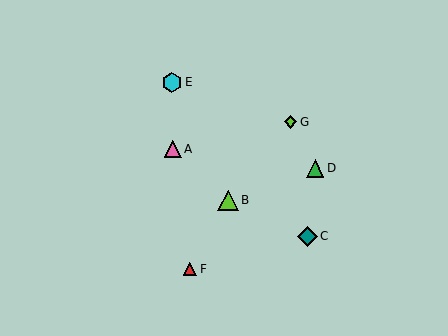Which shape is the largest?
The lime triangle (labeled B) is the largest.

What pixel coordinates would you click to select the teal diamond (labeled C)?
Click at (308, 237) to select the teal diamond C.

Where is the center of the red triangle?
The center of the red triangle is at (190, 269).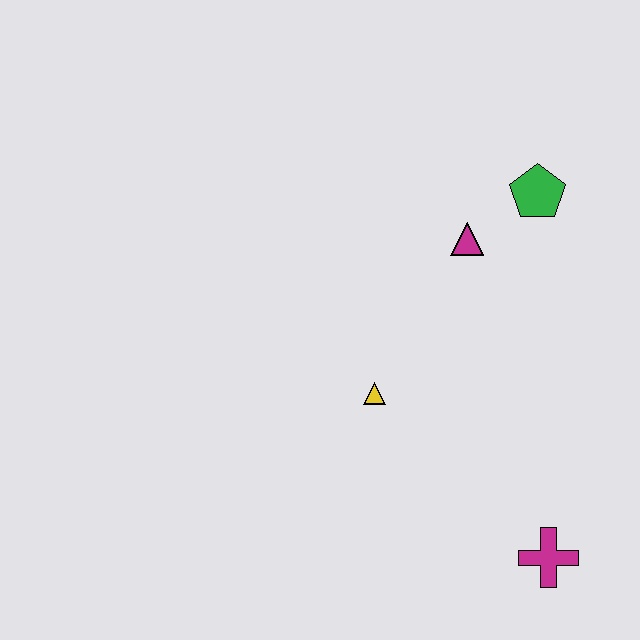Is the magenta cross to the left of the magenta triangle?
No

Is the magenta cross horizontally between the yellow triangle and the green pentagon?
No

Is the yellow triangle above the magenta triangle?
No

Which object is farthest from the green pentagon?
The magenta cross is farthest from the green pentagon.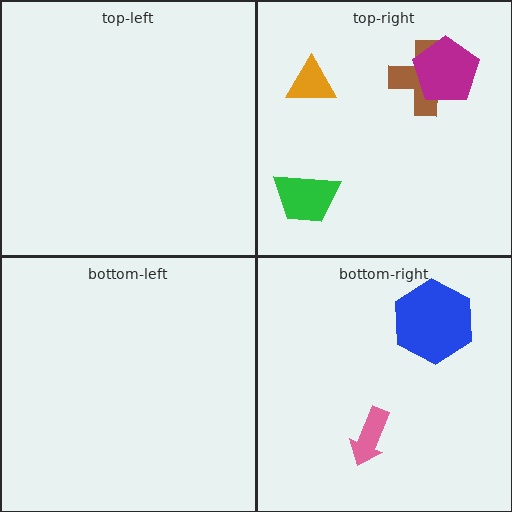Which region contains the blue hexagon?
The bottom-right region.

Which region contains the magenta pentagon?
The top-right region.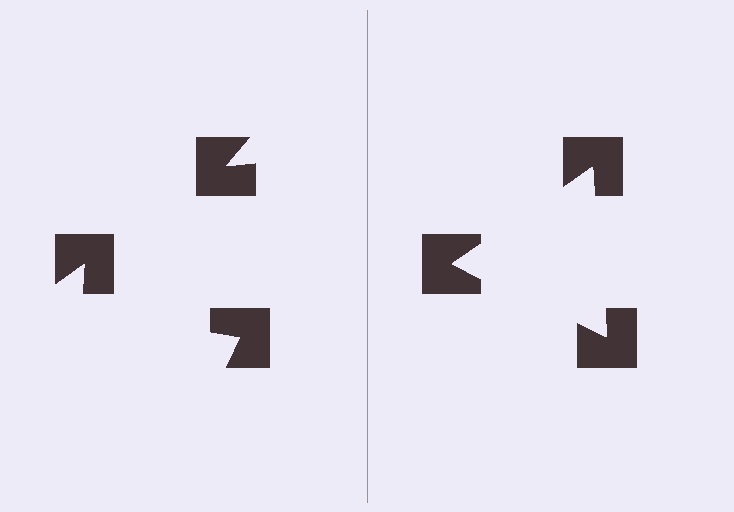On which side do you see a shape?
An illusory triangle appears on the right side. On the left side the wedge cuts are rotated, so no coherent shape forms.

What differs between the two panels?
The notched squares are positioned identically on both sides; only the wedge orientations differ. On the right they align to a triangle; on the left they are misaligned.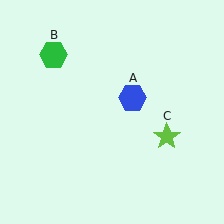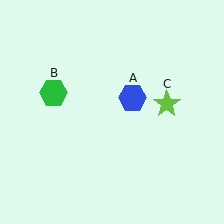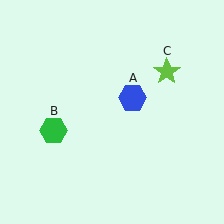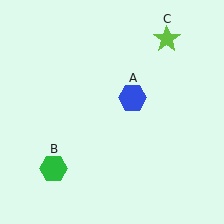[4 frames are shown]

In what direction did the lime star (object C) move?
The lime star (object C) moved up.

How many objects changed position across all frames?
2 objects changed position: green hexagon (object B), lime star (object C).